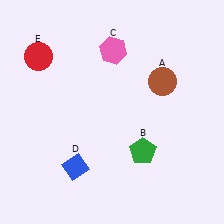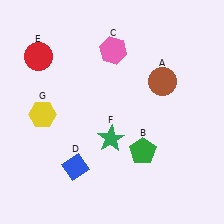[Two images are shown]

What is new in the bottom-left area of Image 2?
A green star (F) was added in the bottom-left area of Image 2.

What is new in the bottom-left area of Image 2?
A yellow hexagon (G) was added in the bottom-left area of Image 2.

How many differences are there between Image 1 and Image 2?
There are 2 differences between the two images.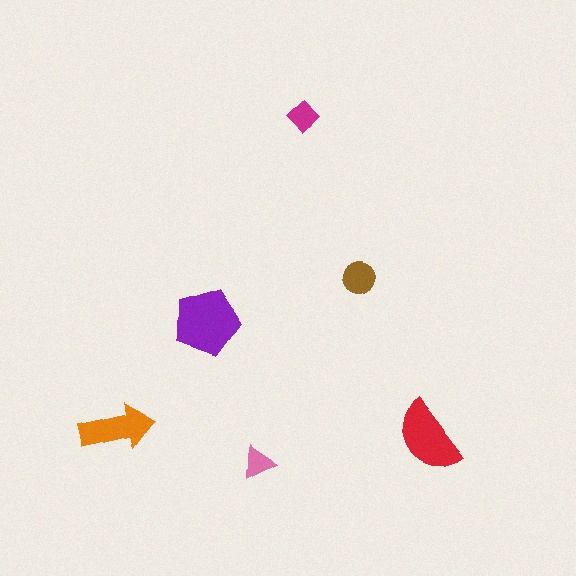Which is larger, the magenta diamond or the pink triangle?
The magenta diamond.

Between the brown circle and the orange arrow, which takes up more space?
The orange arrow.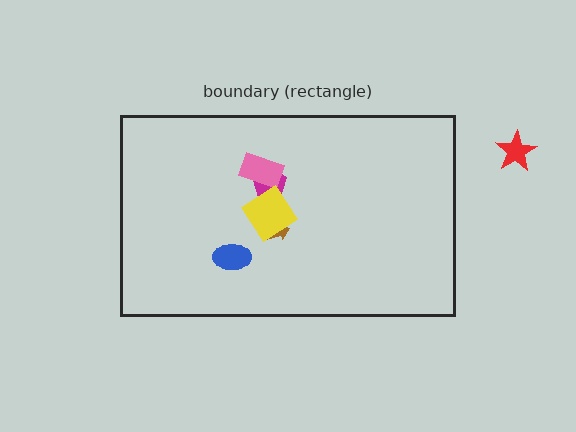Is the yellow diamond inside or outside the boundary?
Inside.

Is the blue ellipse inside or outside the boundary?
Inside.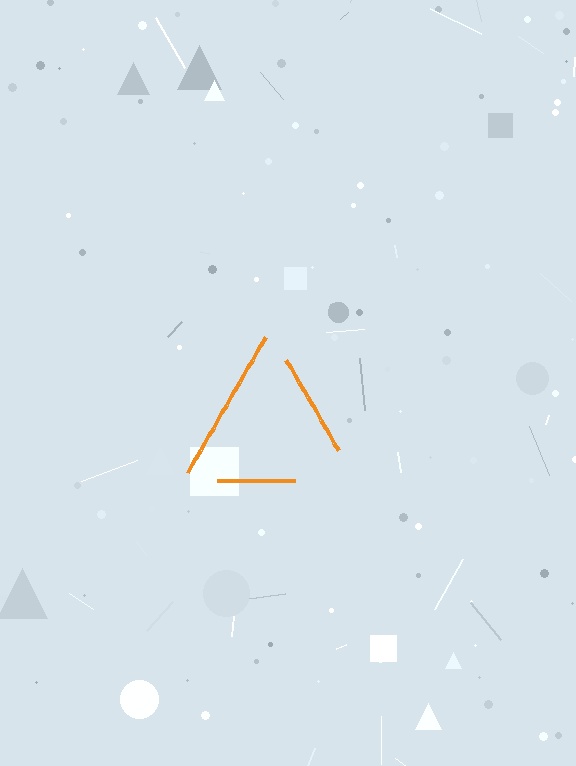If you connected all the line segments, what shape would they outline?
They would outline a triangle.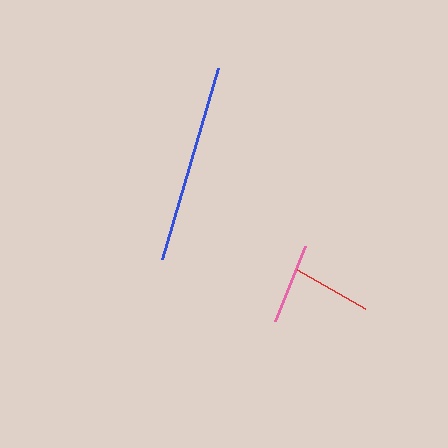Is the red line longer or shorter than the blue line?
The blue line is longer than the red line.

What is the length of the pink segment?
The pink segment is approximately 80 pixels long.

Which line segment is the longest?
The blue line is the longest at approximately 199 pixels.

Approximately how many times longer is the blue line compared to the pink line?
The blue line is approximately 2.5 times the length of the pink line.